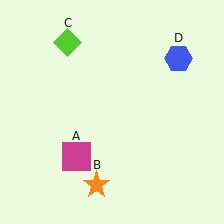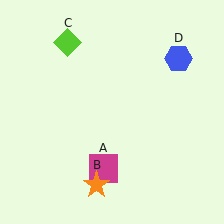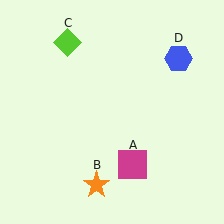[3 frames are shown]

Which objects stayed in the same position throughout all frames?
Orange star (object B) and lime diamond (object C) and blue hexagon (object D) remained stationary.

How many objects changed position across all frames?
1 object changed position: magenta square (object A).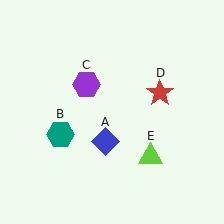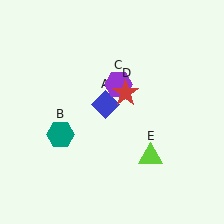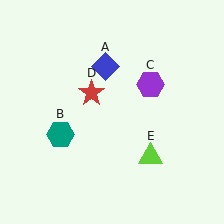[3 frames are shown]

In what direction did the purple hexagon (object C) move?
The purple hexagon (object C) moved right.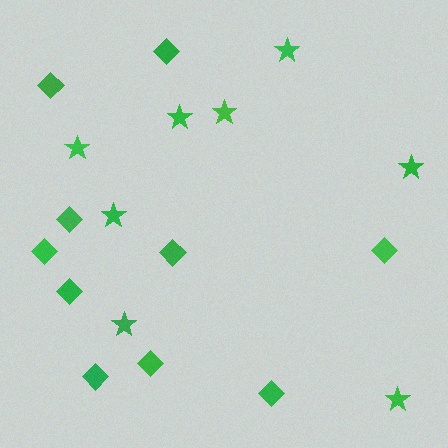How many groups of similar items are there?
There are 2 groups: one group of stars (8) and one group of diamonds (10).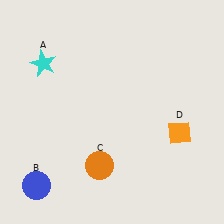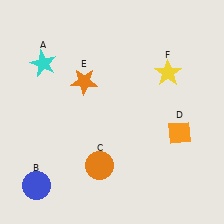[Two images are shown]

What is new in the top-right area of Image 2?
A yellow star (F) was added in the top-right area of Image 2.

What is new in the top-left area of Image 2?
An orange star (E) was added in the top-left area of Image 2.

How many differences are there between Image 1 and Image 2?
There are 2 differences between the two images.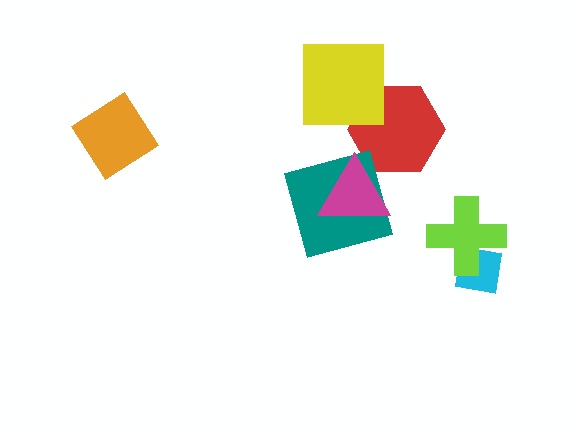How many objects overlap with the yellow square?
1 object overlaps with the yellow square.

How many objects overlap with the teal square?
1 object overlaps with the teal square.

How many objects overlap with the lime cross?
1 object overlaps with the lime cross.